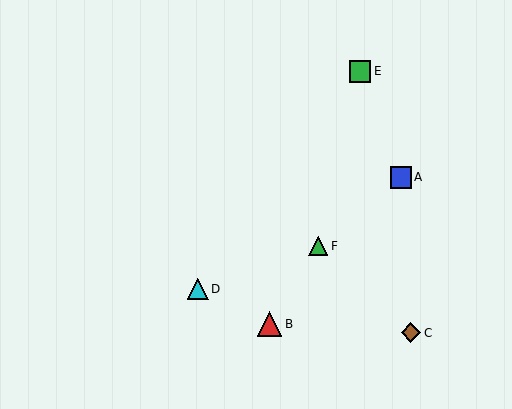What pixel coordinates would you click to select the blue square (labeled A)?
Click at (401, 177) to select the blue square A.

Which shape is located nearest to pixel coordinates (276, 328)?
The red triangle (labeled B) at (270, 324) is nearest to that location.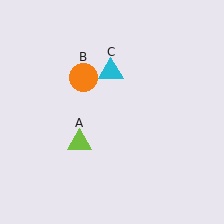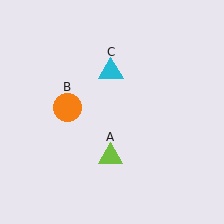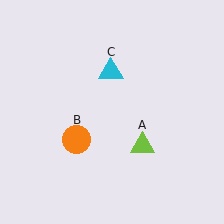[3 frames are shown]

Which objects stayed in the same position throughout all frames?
Cyan triangle (object C) remained stationary.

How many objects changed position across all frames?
2 objects changed position: lime triangle (object A), orange circle (object B).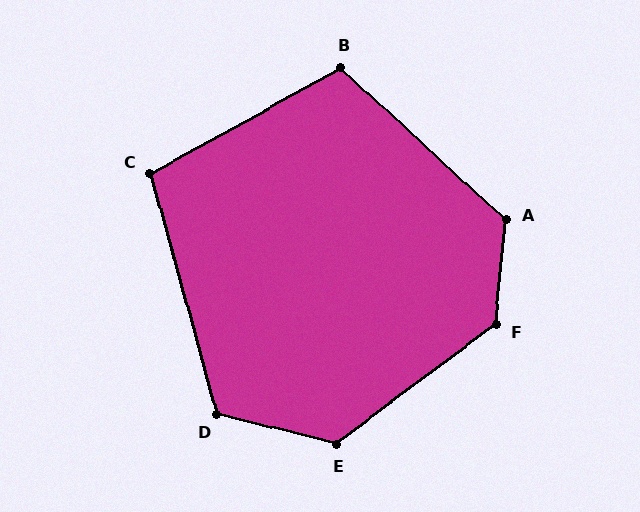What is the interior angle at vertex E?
Approximately 129 degrees (obtuse).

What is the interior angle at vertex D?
Approximately 119 degrees (obtuse).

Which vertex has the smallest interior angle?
C, at approximately 103 degrees.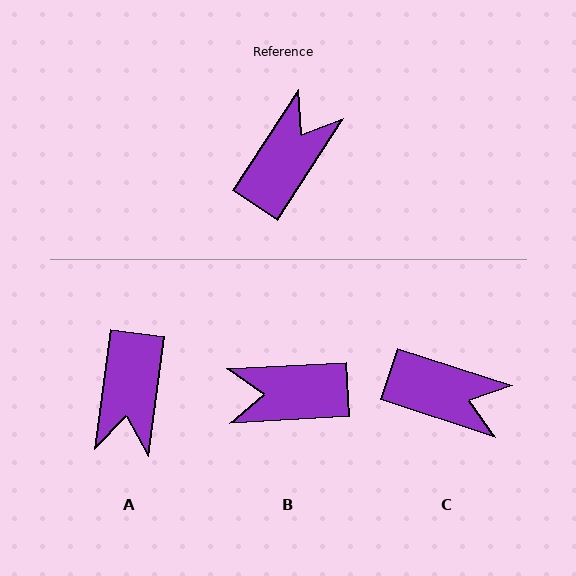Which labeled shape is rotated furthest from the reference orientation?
A, about 155 degrees away.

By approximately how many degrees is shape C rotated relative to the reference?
Approximately 75 degrees clockwise.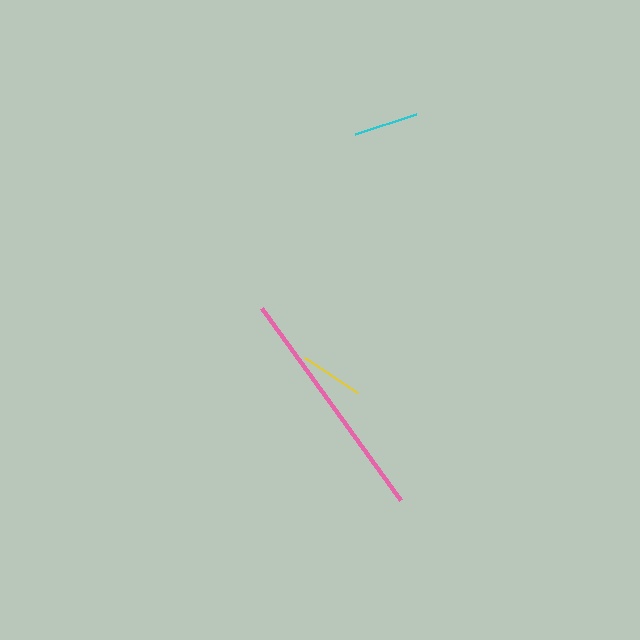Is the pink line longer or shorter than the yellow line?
The pink line is longer than the yellow line.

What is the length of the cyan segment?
The cyan segment is approximately 64 pixels long.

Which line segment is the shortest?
The cyan line is the shortest at approximately 64 pixels.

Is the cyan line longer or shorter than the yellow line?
The yellow line is longer than the cyan line.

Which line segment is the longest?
The pink line is the longest at approximately 237 pixels.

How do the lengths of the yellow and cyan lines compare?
The yellow and cyan lines are approximately the same length.